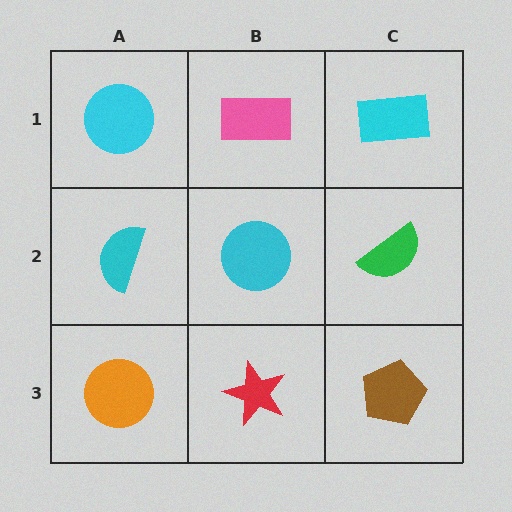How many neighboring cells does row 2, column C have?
3.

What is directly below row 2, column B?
A red star.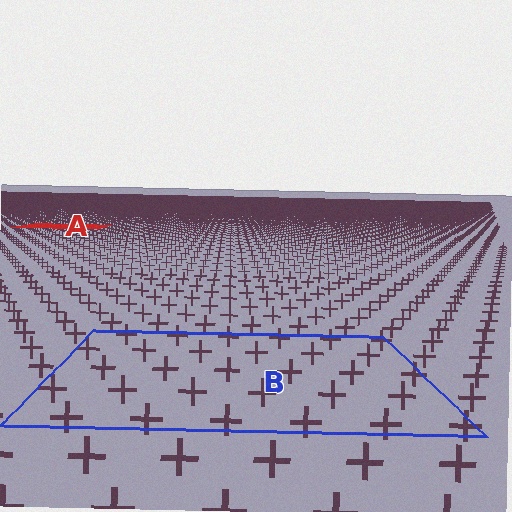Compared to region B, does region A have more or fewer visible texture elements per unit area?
Region A has more texture elements per unit area — they are packed more densely because it is farther away.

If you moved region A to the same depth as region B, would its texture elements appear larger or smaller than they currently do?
They would appear larger. At a closer depth, the same texture elements are projected at a bigger on-screen size.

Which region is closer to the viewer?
Region B is closer. The texture elements there are larger and more spread out.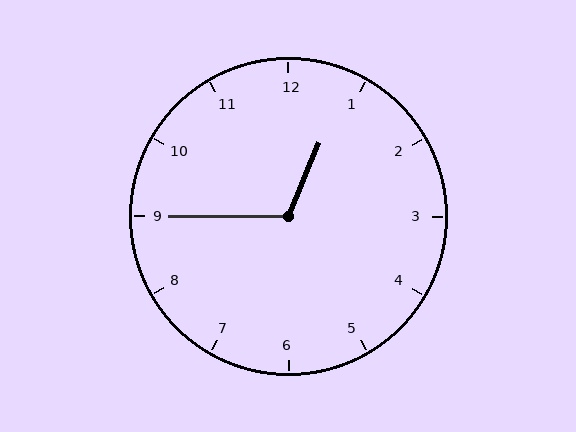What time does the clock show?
12:45.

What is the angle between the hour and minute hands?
Approximately 112 degrees.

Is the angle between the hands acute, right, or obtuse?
It is obtuse.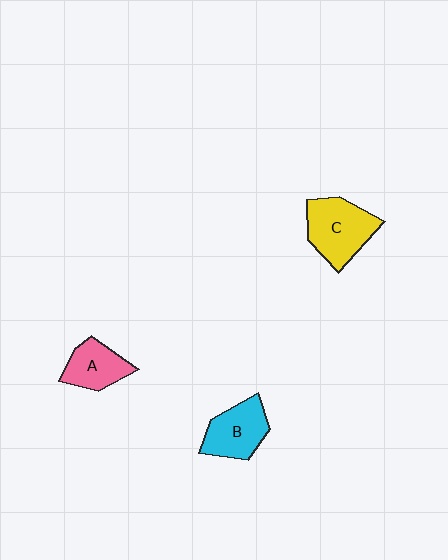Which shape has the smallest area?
Shape A (pink).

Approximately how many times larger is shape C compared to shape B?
Approximately 1.2 times.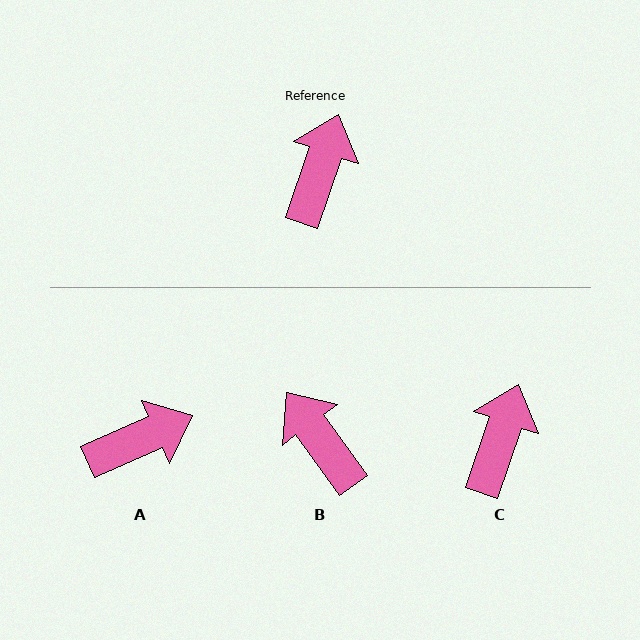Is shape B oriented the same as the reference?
No, it is off by about 55 degrees.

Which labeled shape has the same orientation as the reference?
C.